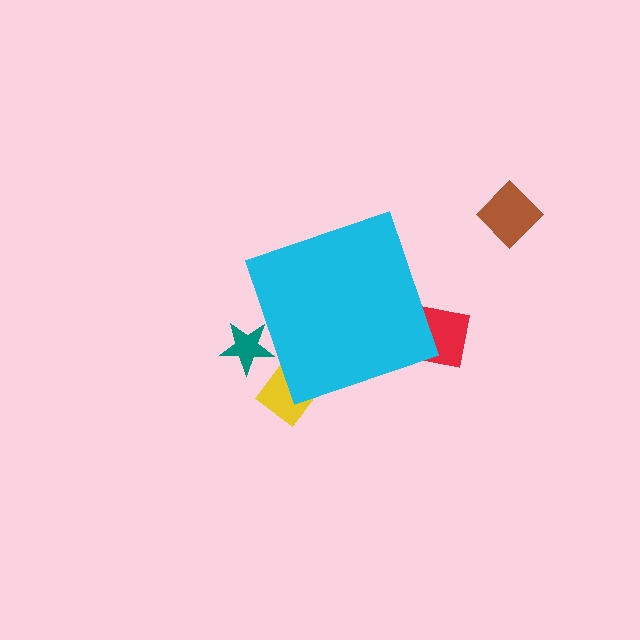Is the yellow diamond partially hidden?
Yes, the yellow diamond is partially hidden behind the cyan diamond.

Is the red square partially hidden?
Yes, the red square is partially hidden behind the cyan diamond.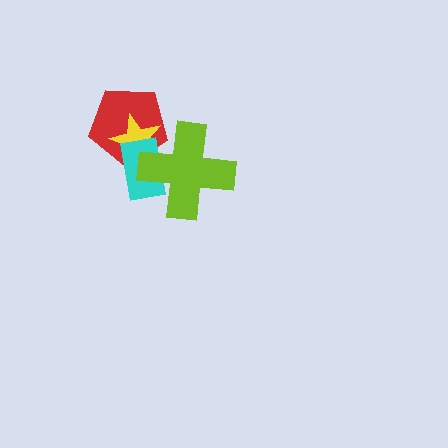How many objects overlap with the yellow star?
3 objects overlap with the yellow star.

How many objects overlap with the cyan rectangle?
3 objects overlap with the cyan rectangle.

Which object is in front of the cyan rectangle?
The lime cross is in front of the cyan rectangle.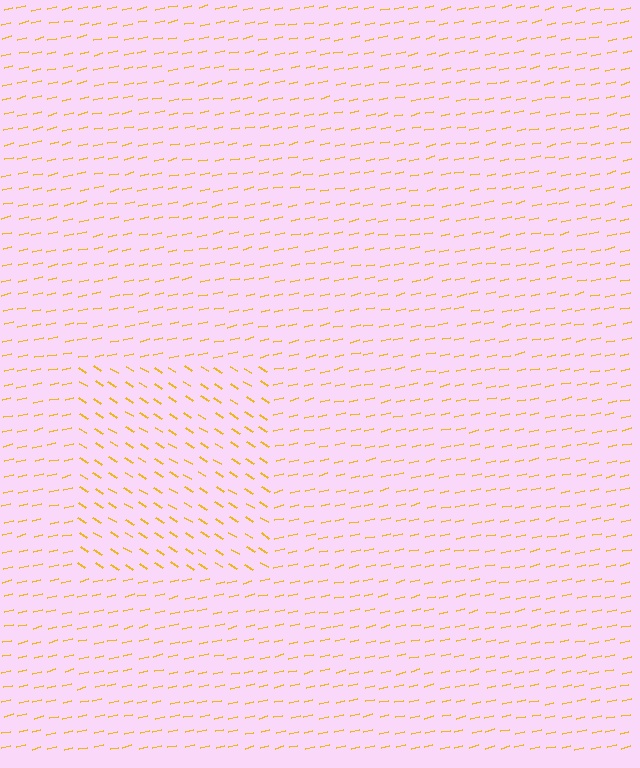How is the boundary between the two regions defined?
The boundary is defined purely by a change in line orientation (approximately 45 degrees difference). All lines are the same color and thickness.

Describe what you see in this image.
The image is filled with small yellow line segments. A rectangle region in the image has lines oriented differently from the surrounding lines, creating a visible texture boundary.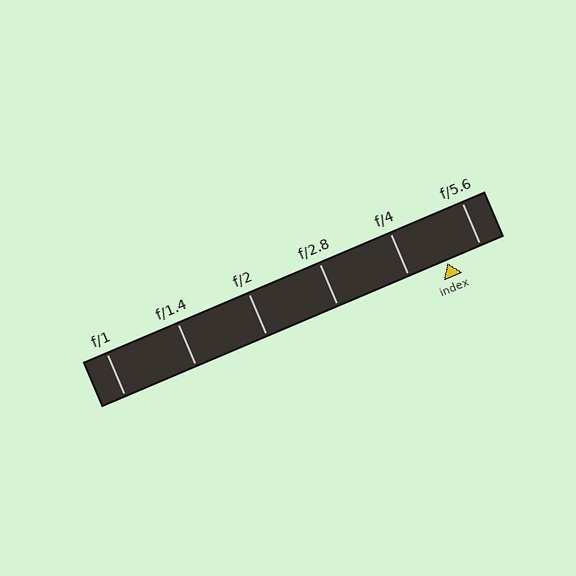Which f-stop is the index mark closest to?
The index mark is closest to f/5.6.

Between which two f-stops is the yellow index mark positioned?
The index mark is between f/4 and f/5.6.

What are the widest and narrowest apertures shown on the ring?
The widest aperture shown is f/1 and the narrowest is f/5.6.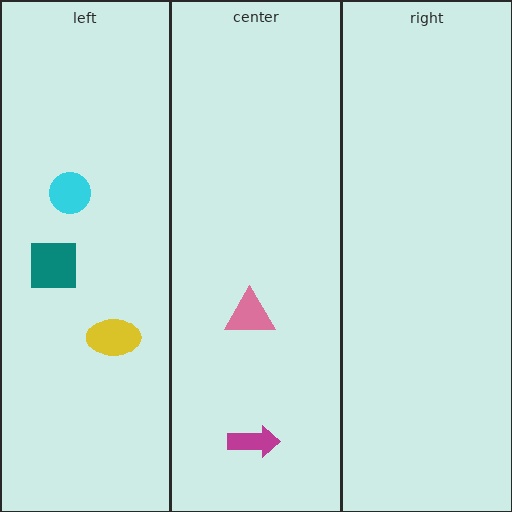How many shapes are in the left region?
3.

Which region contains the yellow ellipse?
The left region.